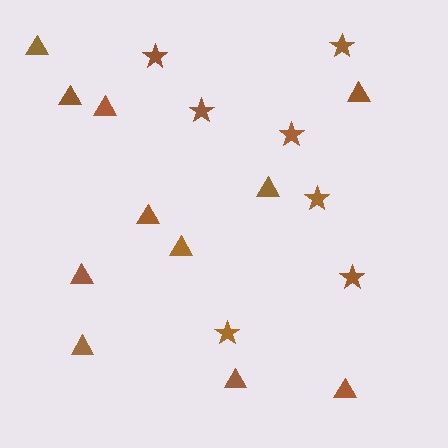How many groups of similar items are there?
There are 2 groups: one group of triangles (11) and one group of stars (7).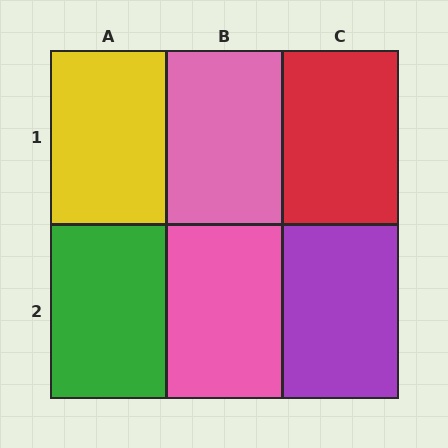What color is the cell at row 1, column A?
Yellow.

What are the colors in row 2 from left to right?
Green, pink, purple.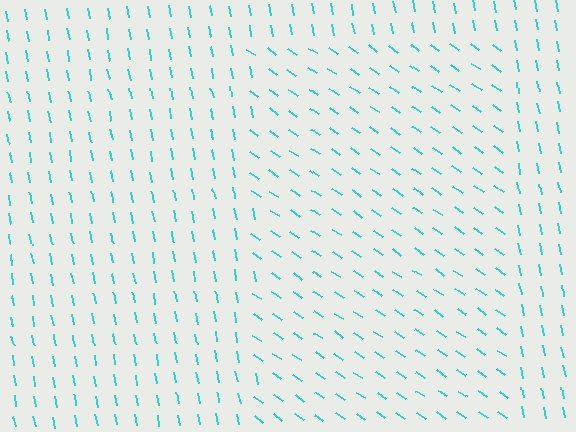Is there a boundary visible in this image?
Yes, there is a texture boundary formed by a change in line orientation.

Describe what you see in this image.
The image is filled with small cyan line segments. A rectangle region in the image has lines oriented differently from the surrounding lines, creating a visible texture boundary.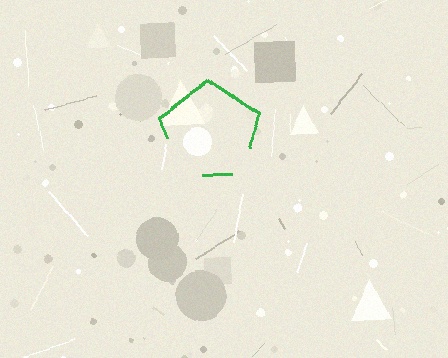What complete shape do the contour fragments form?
The contour fragments form a pentagon.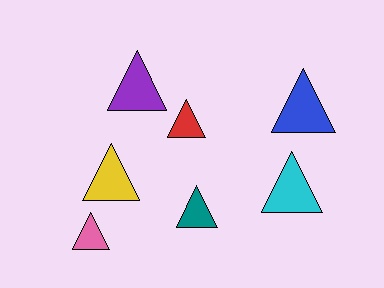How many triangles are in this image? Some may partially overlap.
There are 7 triangles.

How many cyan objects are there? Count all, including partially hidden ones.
There is 1 cyan object.